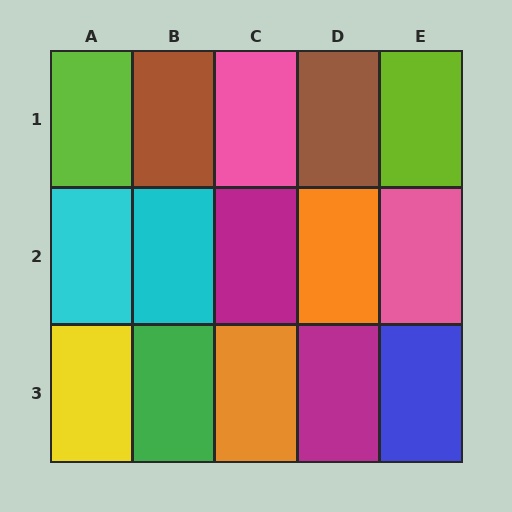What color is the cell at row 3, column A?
Yellow.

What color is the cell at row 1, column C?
Pink.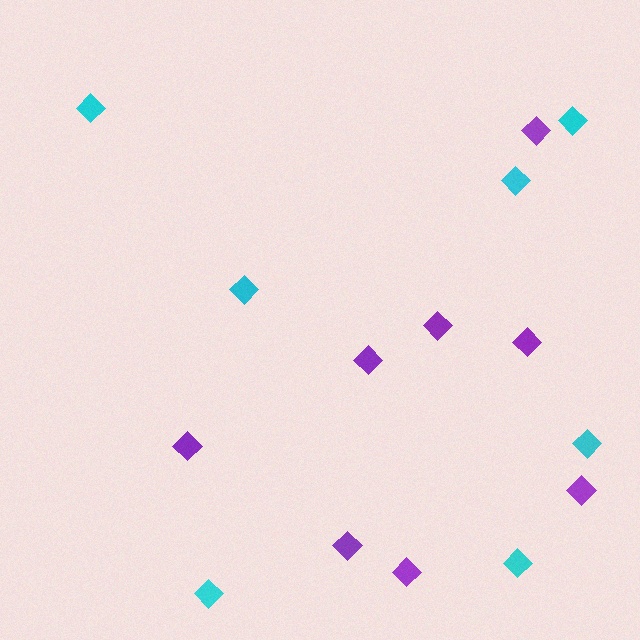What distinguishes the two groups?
There are 2 groups: one group of purple diamonds (8) and one group of cyan diamonds (7).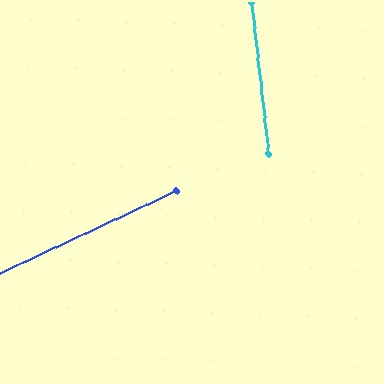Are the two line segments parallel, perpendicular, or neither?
Neither parallel nor perpendicular — they differ by about 71°.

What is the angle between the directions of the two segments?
Approximately 71 degrees.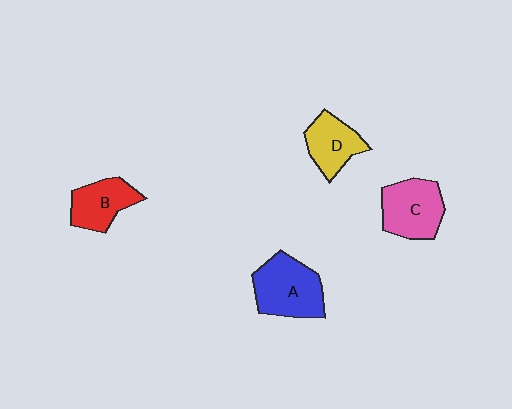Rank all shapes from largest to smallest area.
From largest to smallest: A (blue), C (pink), B (red), D (yellow).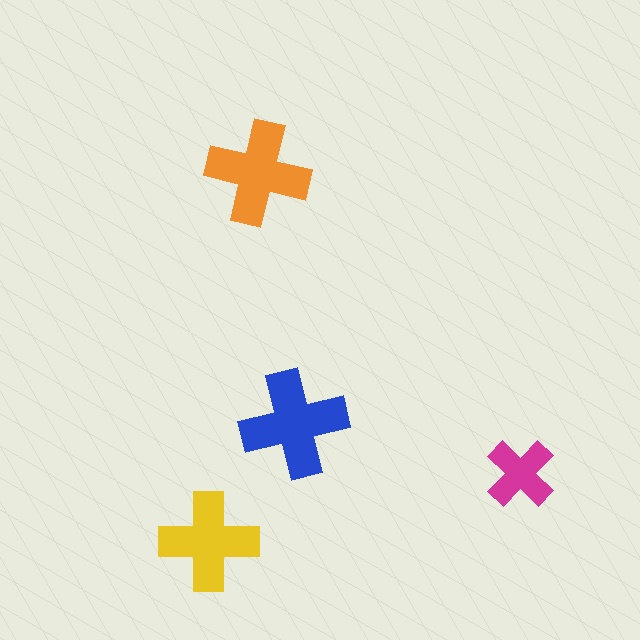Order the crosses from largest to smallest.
the blue one, the orange one, the yellow one, the magenta one.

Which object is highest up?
The orange cross is topmost.